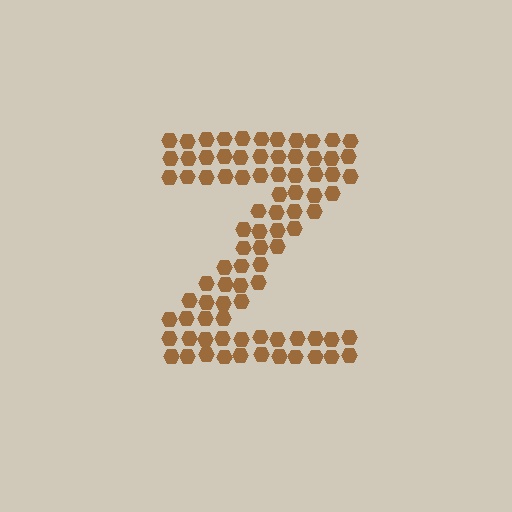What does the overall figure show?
The overall figure shows the letter Z.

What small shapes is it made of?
It is made of small hexagons.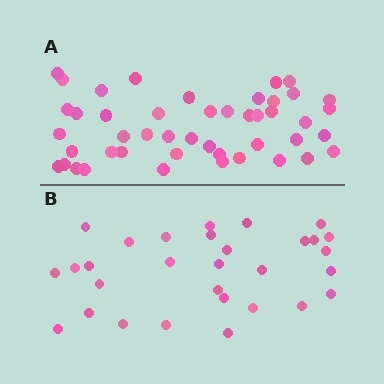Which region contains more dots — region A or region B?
Region A (the top region) has more dots.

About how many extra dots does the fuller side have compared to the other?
Region A has approximately 15 more dots than region B.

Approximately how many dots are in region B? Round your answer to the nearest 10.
About 30 dots.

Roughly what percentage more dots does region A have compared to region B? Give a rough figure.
About 55% more.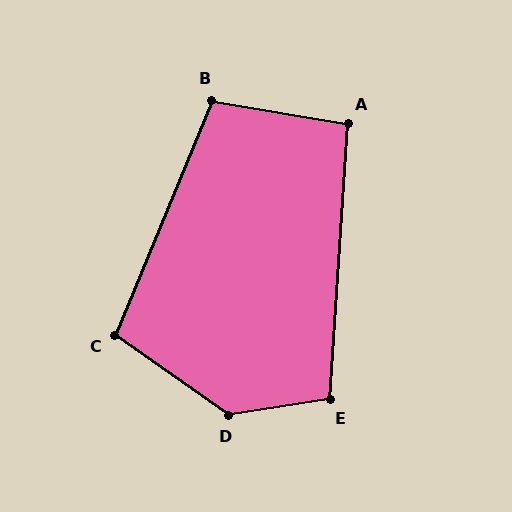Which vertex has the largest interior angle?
D, at approximately 136 degrees.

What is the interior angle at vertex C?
Approximately 103 degrees (obtuse).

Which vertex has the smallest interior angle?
A, at approximately 96 degrees.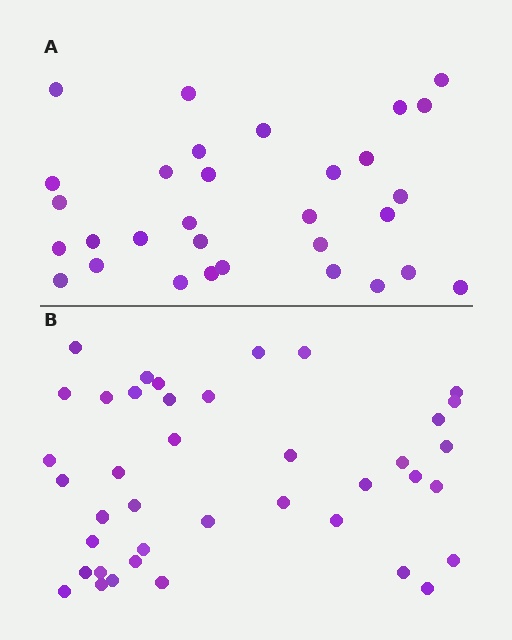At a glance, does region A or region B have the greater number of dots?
Region B (the bottom region) has more dots.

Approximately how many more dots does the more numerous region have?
Region B has roughly 8 or so more dots than region A.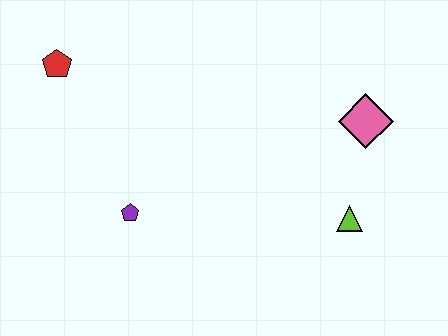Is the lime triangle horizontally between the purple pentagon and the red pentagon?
No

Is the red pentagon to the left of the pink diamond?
Yes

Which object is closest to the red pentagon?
The purple pentagon is closest to the red pentagon.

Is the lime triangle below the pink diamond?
Yes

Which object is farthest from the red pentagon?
The lime triangle is farthest from the red pentagon.